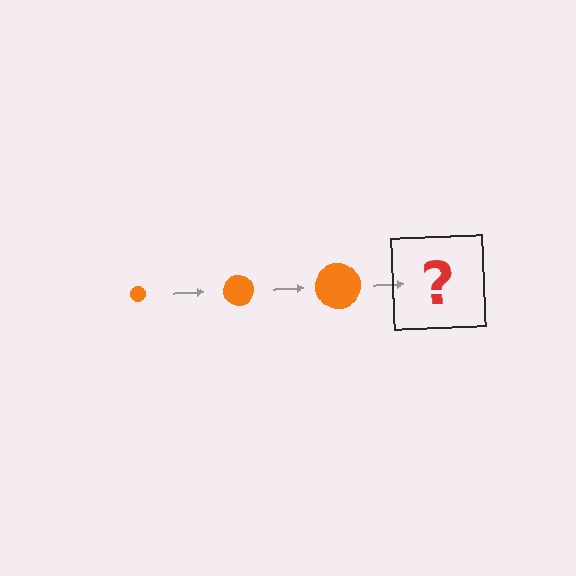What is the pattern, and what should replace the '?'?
The pattern is that the circle gets progressively larger each step. The '?' should be an orange circle, larger than the previous one.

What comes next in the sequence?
The next element should be an orange circle, larger than the previous one.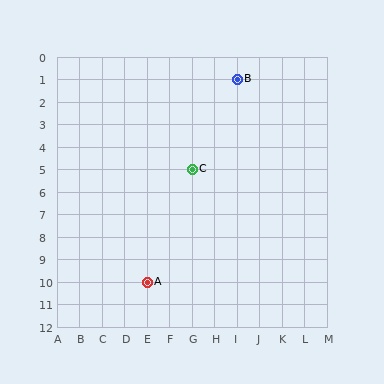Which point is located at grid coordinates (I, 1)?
Point B is at (I, 1).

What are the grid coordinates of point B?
Point B is at grid coordinates (I, 1).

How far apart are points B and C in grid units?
Points B and C are 2 columns and 4 rows apart (about 4.5 grid units diagonally).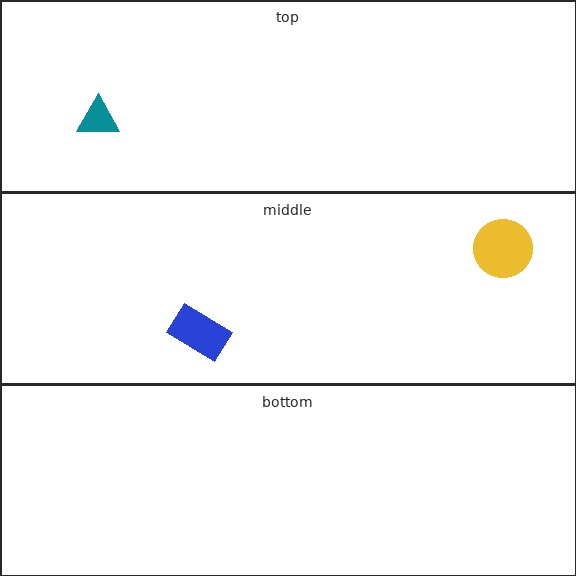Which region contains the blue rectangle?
The middle region.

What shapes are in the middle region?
The blue rectangle, the yellow circle.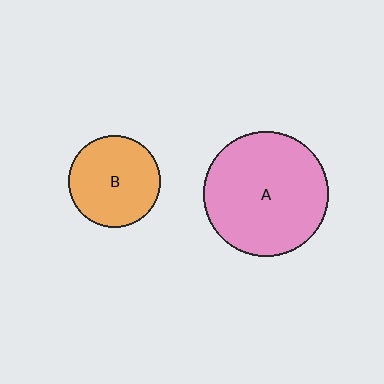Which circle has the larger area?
Circle A (pink).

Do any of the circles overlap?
No, none of the circles overlap.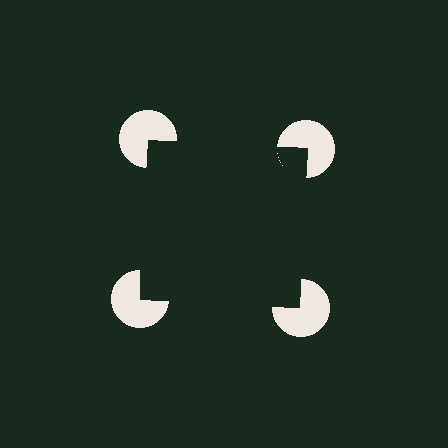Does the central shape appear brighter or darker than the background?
It typically appears slightly darker than the background, even though no actual brightness change is drawn.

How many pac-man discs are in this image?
There are 4 — one at each vertex of the illusory square.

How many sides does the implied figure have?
4 sides.